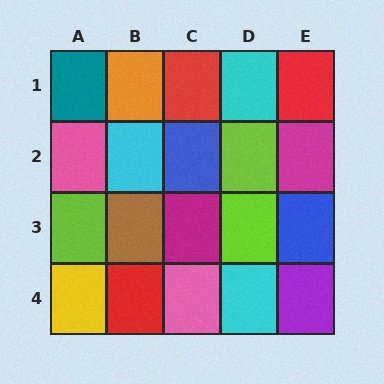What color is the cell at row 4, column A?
Yellow.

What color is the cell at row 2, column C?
Blue.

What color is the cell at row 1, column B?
Orange.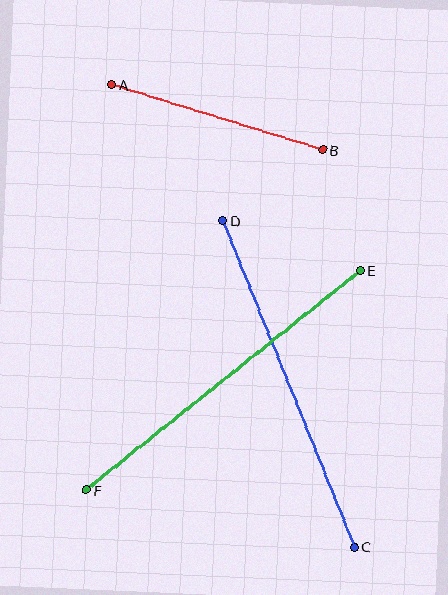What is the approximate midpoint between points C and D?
The midpoint is at approximately (289, 384) pixels.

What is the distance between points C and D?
The distance is approximately 352 pixels.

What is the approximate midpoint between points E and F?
The midpoint is at approximately (223, 380) pixels.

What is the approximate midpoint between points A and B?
The midpoint is at approximately (217, 117) pixels.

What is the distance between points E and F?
The distance is approximately 351 pixels.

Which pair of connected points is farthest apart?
Points C and D are farthest apart.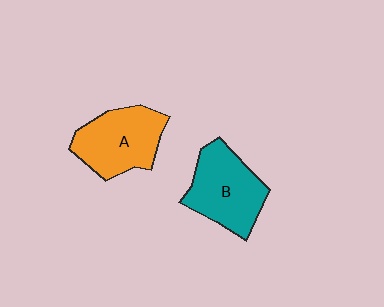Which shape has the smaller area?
Shape A (orange).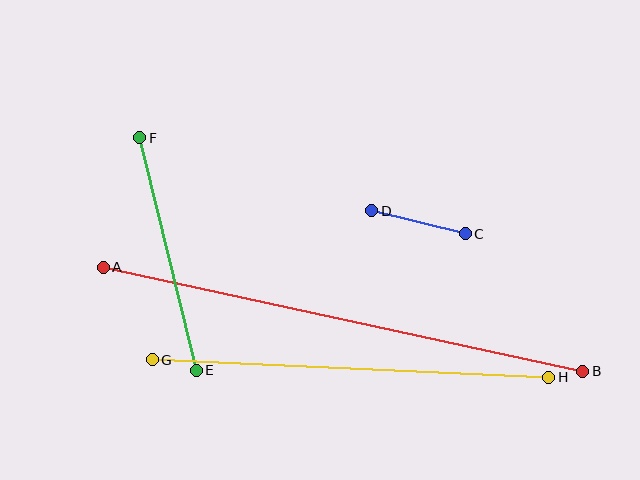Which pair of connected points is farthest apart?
Points A and B are farthest apart.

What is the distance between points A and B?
The distance is approximately 491 pixels.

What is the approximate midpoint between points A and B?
The midpoint is at approximately (343, 319) pixels.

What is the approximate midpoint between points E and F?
The midpoint is at approximately (168, 254) pixels.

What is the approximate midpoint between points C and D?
The midpoint is at approximately (418, 222) pixels.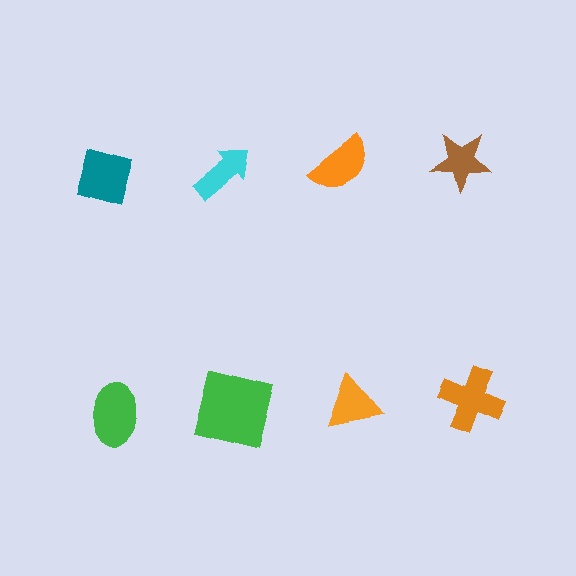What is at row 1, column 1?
A teal diamond.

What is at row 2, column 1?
A green ellipse.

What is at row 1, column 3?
An orange semicircle.